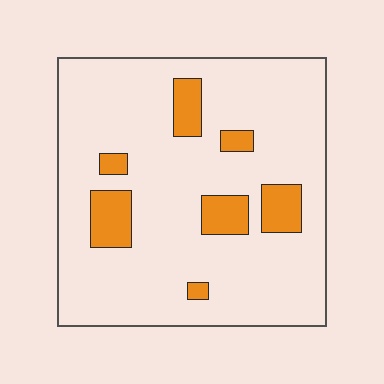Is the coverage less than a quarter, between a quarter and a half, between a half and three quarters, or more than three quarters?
Less than a quarter.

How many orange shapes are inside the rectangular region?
7.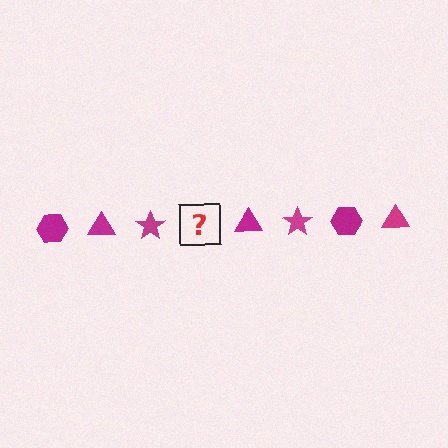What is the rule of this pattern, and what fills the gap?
The rule is that the pattern cycles through hexagon, triangle, star shapes in magenta. The gap should be filled with a magenta hexagon.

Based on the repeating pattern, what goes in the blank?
The blank should be a magenta hexagon.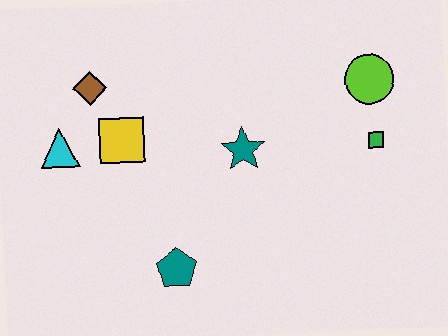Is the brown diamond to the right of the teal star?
No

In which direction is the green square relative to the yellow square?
The green square is to the right of the yellow square.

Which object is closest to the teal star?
The yellow square is closest to the teal star.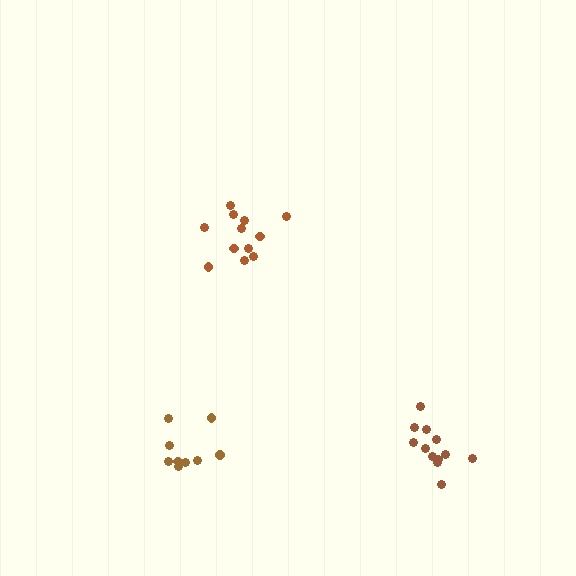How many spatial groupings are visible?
There are 3 spatial groupings.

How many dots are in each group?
Group 1: 12 dots, Group 2: 9 dots, Group 3: 12 dots (33 total).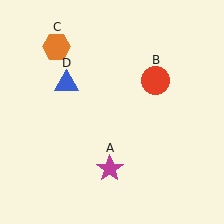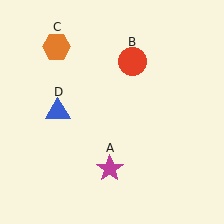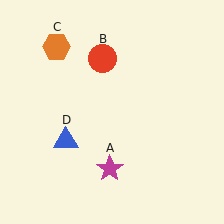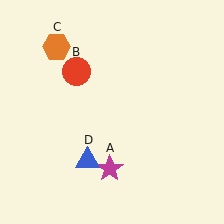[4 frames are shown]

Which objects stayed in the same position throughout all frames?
Magenta star (object A) and orange hexagon (object C) remained stationary.